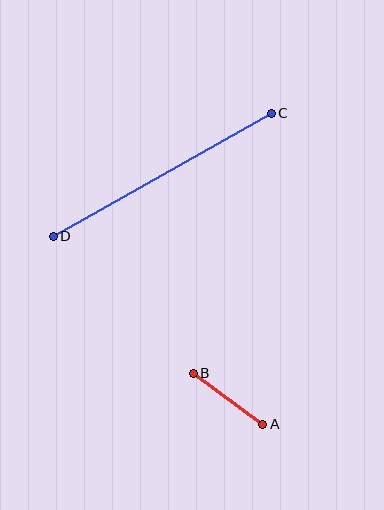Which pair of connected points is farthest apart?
Points C and D are farthest apart.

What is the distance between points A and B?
The distance is approximately 86 pixels.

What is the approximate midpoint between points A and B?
The midpoint is at approximately (228, 399) pixels.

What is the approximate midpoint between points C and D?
The midpoint is at approximately (162, 175) pixels.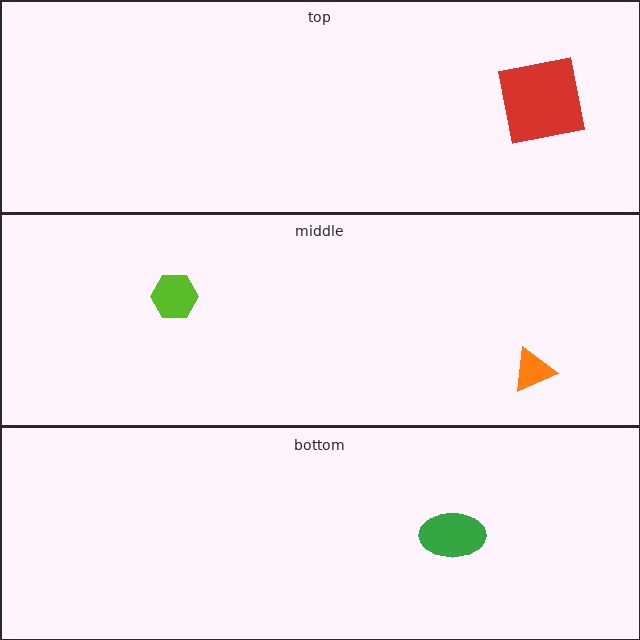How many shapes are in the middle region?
2.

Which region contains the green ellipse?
The bottom region.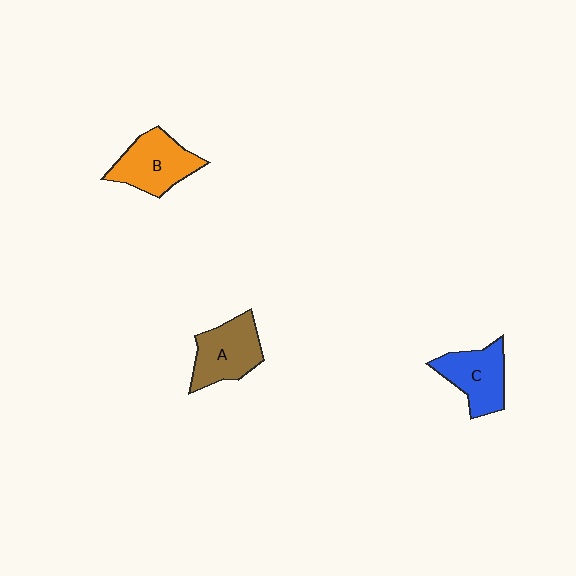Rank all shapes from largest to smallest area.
From largest to smallest: B (orange), A (brown), C (blue).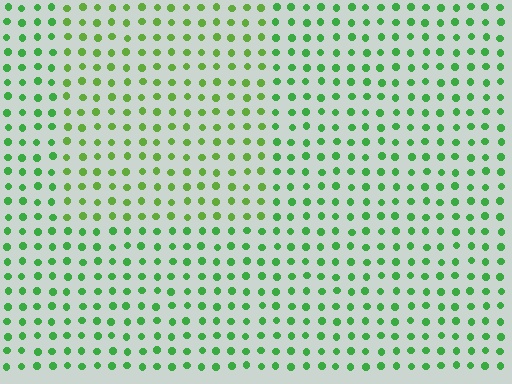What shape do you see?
I see a rectangle.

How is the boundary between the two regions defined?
The boundary is defined purely by a slight shift in hue (about 24 degrees). Spacing, size, and orientation are identical on both sides.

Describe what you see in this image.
The image is filled with small green elements in a uniform arrangement. A rectangle-shaped region is visible where the elements are tinted to a slightly different hue, forming a subtle color boundary.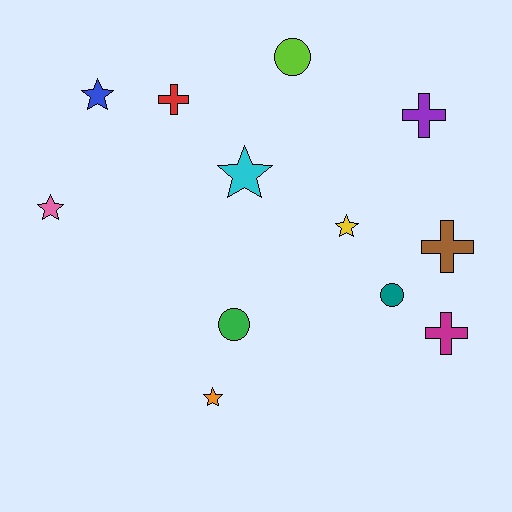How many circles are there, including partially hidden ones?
There are 3 circles.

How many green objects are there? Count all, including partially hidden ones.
There is 1 green object.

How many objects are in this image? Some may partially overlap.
There are 12 objects.